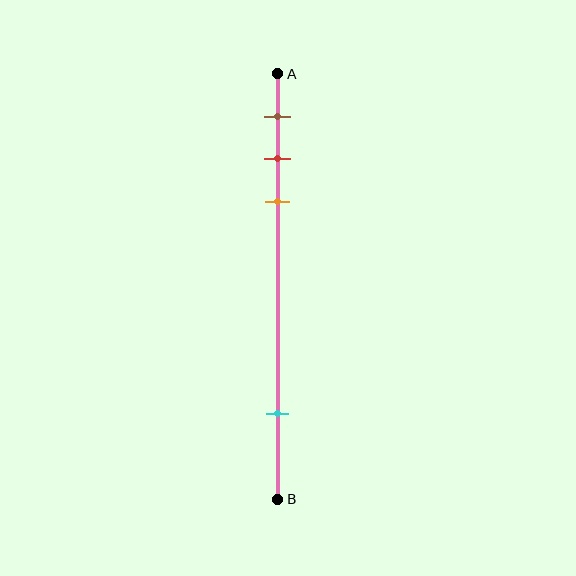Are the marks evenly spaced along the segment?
No, the marks are not evenly spaced.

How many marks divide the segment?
There are 4 marks dividing the segment.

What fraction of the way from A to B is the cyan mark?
The cyan mark is approximately 80% (0.8) of the way from A to B.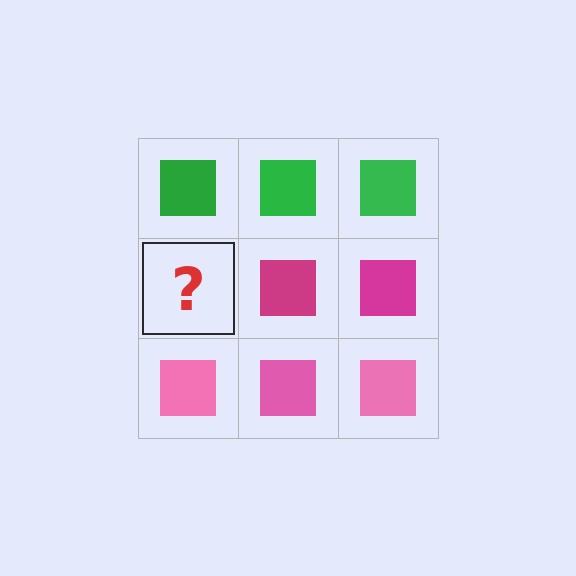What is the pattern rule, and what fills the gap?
The rule is that each row has a consistent color. The gap should be filled with a magenta square.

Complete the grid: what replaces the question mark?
The question mark should be replaced with a magenta square.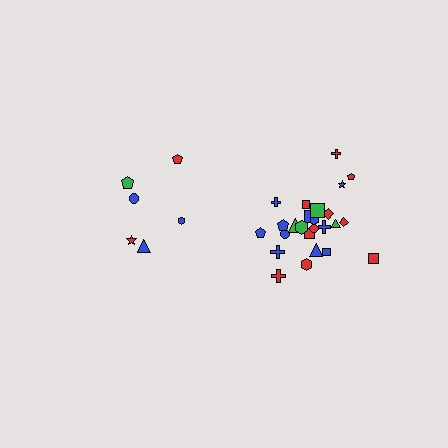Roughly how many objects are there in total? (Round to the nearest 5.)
Roughly 30 objects in total.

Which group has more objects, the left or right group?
The right group.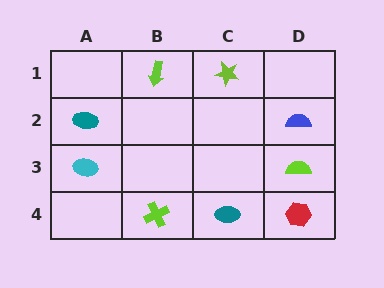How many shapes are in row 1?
2 shapes.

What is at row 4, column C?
A teal ellipse.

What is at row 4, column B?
A lime cross.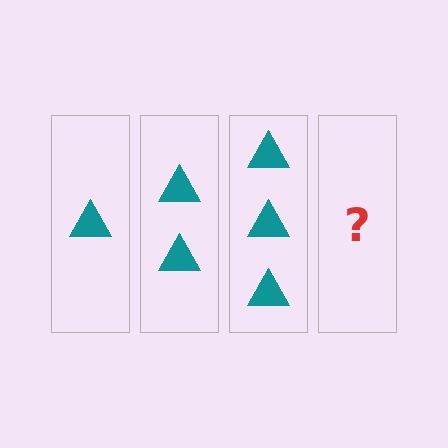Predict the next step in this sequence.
The next step is 4 triangles.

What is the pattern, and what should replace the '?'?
The pattern is that each step adds one more triangle. The '?' should be 4 triangles.